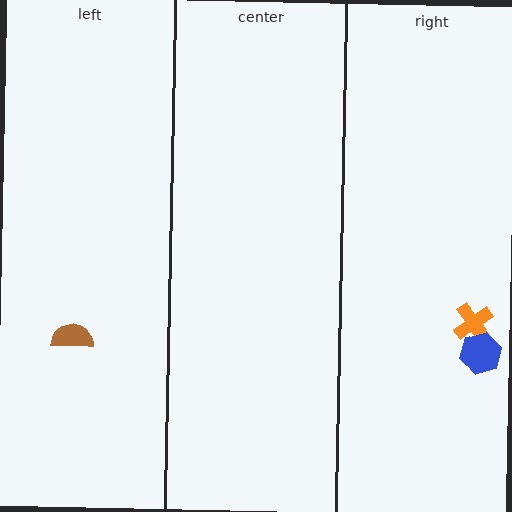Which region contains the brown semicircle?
The left region.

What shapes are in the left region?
The brown semicircle.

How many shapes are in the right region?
2.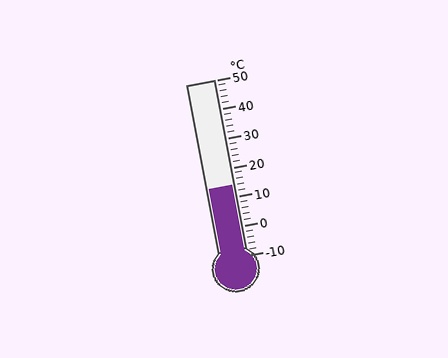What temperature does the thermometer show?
The thermometer shows approximately 14°C.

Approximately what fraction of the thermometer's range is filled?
The thermometer is filled to approximately 40% of its range.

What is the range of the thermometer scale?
The thermometer scale ranges from -10°C to 50°C.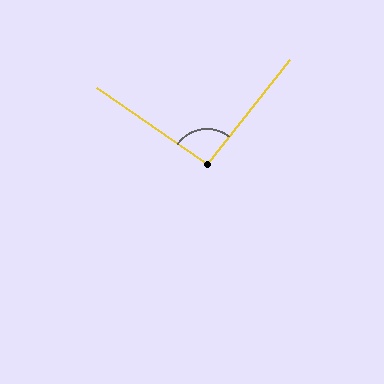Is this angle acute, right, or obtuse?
It is approximately a right angle.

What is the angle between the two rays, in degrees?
Approximately 93 degrees.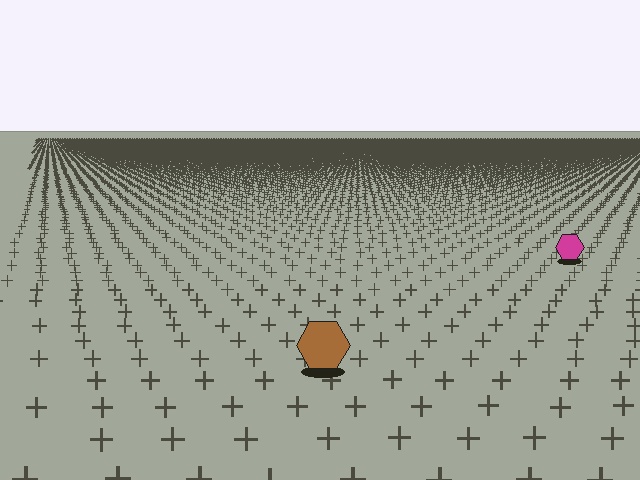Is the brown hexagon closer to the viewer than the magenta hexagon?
Yes. The brown hexagon is closer — you can tell from the texture gradient: the ground texture is coarser near it.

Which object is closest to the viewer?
The brown hexagon is closest. The texture marks near it are larger and more spread out.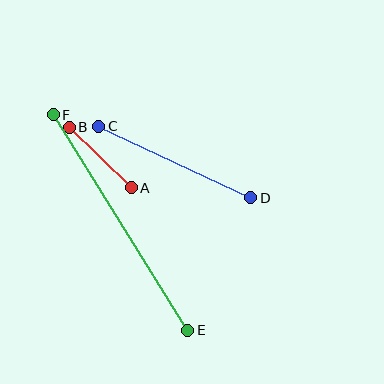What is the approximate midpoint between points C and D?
The midpoint is at approximately (175, 162) pixels.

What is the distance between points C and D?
The distance is approximately 168 pixels.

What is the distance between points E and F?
The distance is approximately 254 pixels.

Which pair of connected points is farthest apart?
Points E and F are farthest apart.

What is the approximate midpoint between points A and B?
The midpoint is at approximately (100, 157) pixels.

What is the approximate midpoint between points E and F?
The midpoint is at approximately (120, 223) pixels.